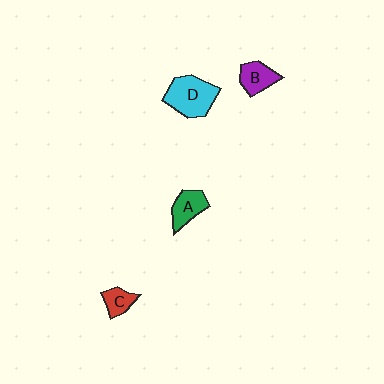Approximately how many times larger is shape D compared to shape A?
Approximately 1.6 times.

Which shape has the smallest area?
Shape C (red).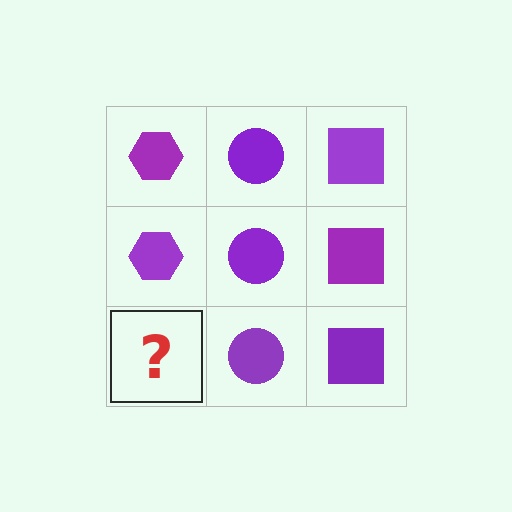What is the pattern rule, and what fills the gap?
The rule is that each column has a consistent shape. The gap should be filled with a purple hexagon.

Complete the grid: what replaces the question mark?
The question mark should be replaced with a purple hexagon.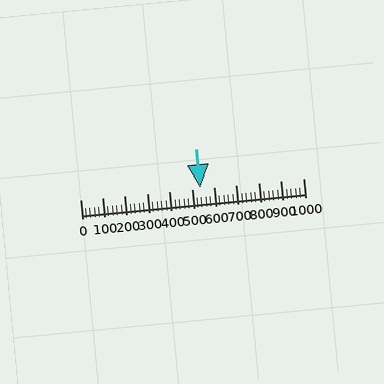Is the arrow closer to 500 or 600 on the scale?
The arrow is closer to 500.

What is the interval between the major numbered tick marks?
The major tick marks are spaced 100 units apart.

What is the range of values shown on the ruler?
The ruler shows values from 0 to 1000.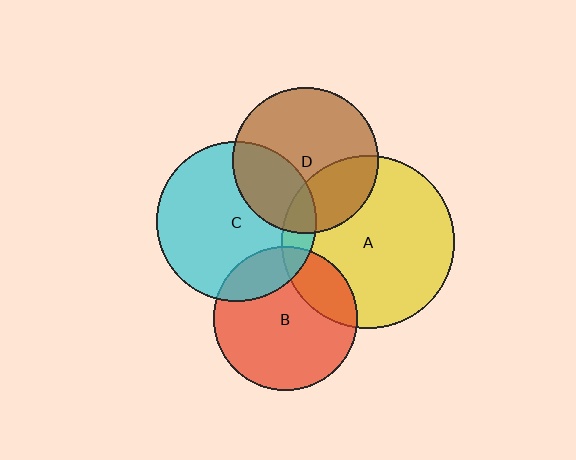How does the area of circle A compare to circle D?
Approximately 1.4 times.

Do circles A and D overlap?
Yes.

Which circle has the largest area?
Circle A (yellow).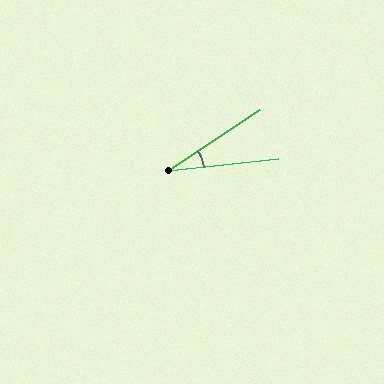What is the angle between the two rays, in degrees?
Approximately 27 degrees.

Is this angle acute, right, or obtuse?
It is acute.